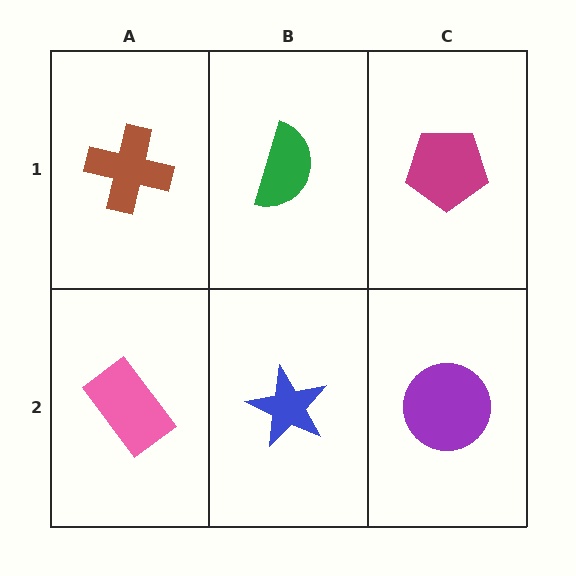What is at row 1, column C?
A magenta pentagon.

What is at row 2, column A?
A pink rectangle.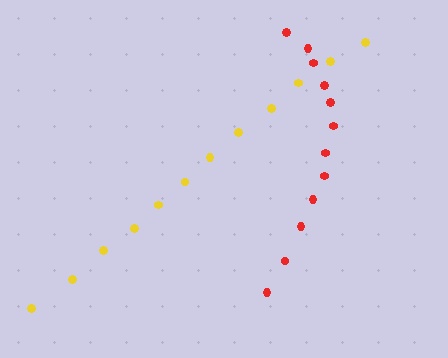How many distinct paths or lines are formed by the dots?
There are 2 distinct paths.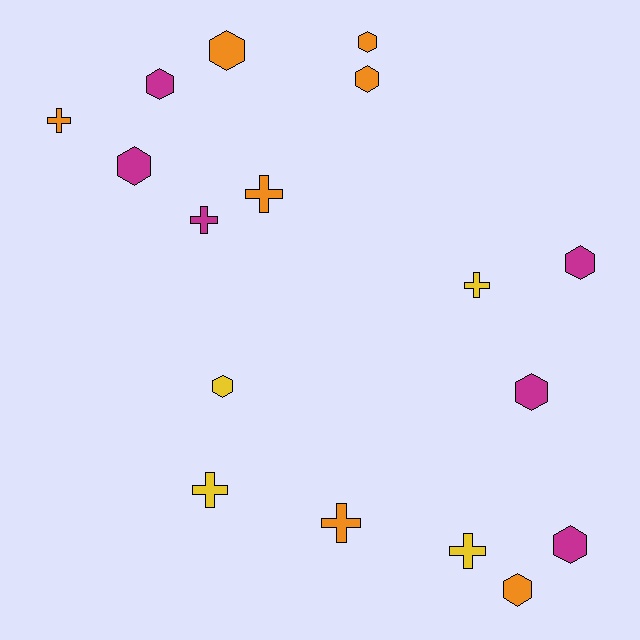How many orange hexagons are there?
There are 4 orange hexagons.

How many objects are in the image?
There are 17 objects.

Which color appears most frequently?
Orange, with 7 objects.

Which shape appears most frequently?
Hexagon, with 10 objects.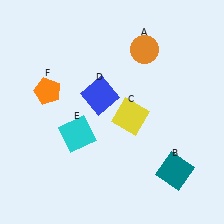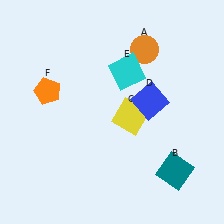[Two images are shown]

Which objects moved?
The objects that moved are: the blue square (D), the cyan square (E).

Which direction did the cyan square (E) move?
The cyan square (E) moved up.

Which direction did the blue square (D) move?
The blue square (D) moved right.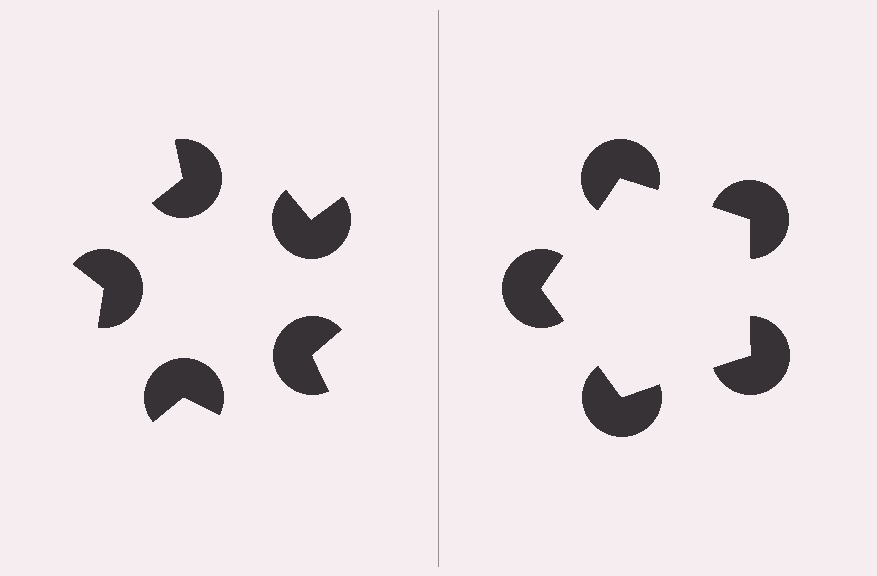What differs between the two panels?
The pac-man discs are positioned identically on both sides; only the wedge orientations differ. On the right they align to a pentagon; on the left they are misaligned.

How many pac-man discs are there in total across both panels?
10 — 5 on each side.